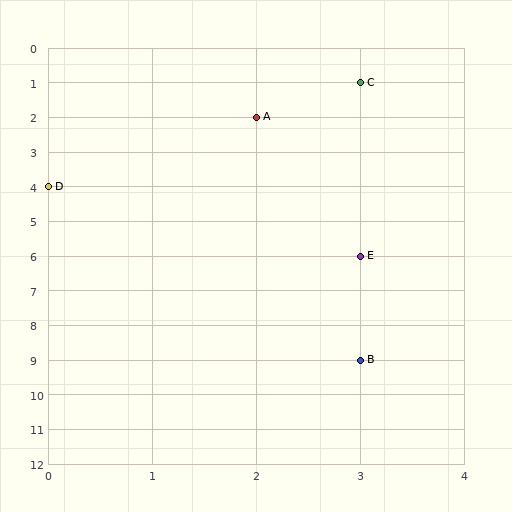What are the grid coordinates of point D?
Point D is at grid coordinates (0, 4).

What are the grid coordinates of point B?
Point B is at grid coordinates (3, 9).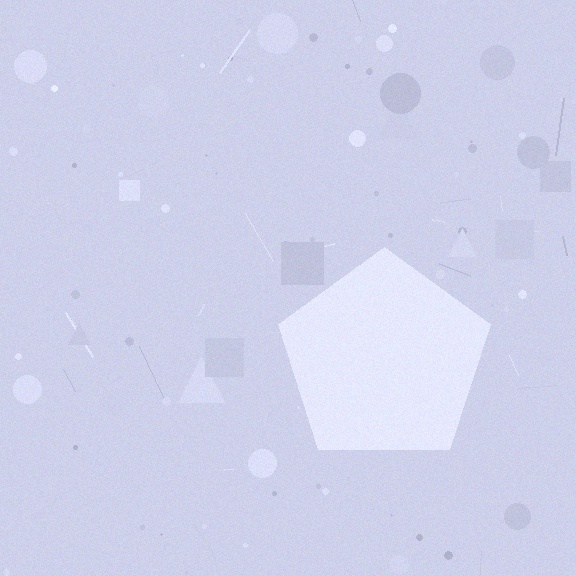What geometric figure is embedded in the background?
A pentagon is embedded in the background.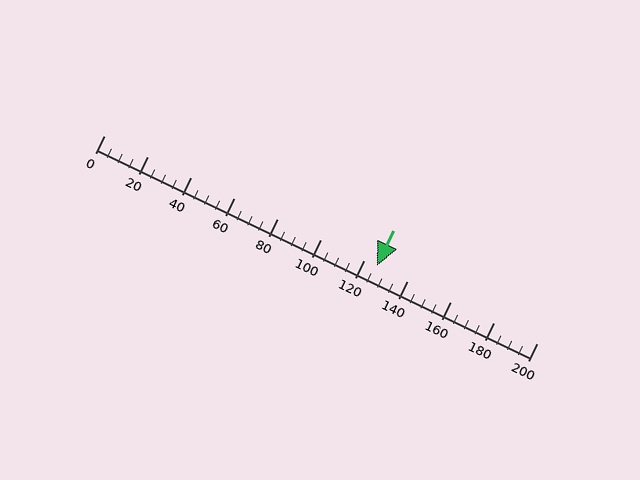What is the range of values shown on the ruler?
The ruler shows values from 0 to 200.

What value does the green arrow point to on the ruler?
The green arrow points to approximately 126.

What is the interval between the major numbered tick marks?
The major tick marks are spaced 20 units apart.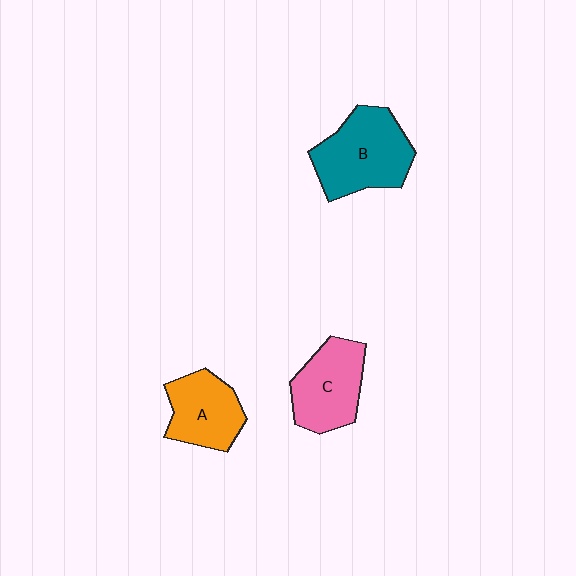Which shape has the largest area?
Shape B (teal).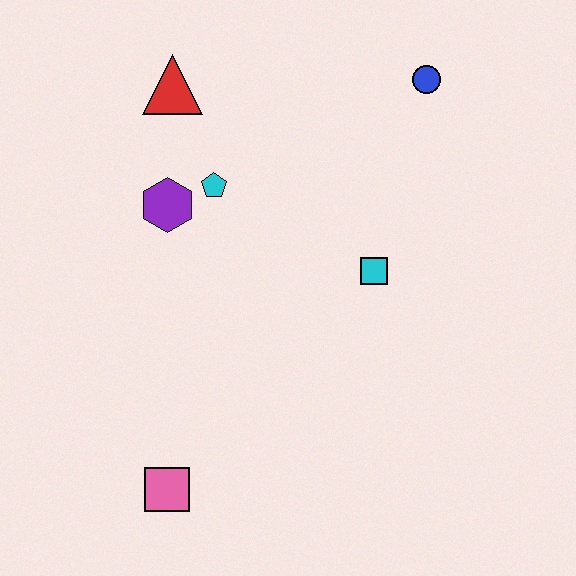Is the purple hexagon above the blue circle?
No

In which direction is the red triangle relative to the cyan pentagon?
The red triangle is above the cyan pentagon.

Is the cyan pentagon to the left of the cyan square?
Yes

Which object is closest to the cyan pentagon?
The purple hexagon is closest to the cyan pentagon.